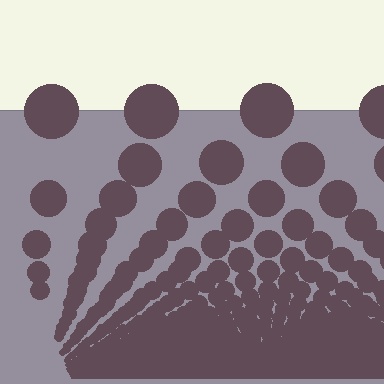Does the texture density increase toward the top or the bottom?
Density increases toward the bottom.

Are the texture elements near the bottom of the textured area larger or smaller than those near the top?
Smaller. The gradient is inverted — elements near the bottom are smaller and denser.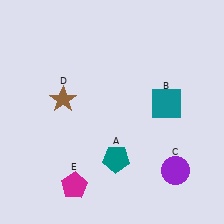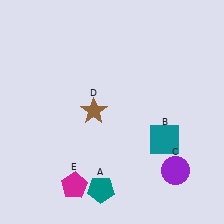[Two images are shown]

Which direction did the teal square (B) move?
The teal square (B) moved down.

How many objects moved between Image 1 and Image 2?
3 objects moved between the two images.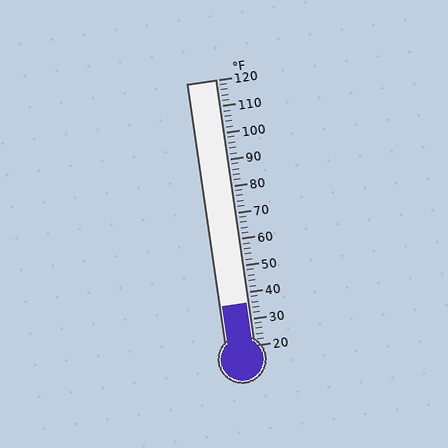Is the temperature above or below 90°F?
The temperature is below 90°F.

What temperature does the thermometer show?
The thermometer shows approximately 36°F.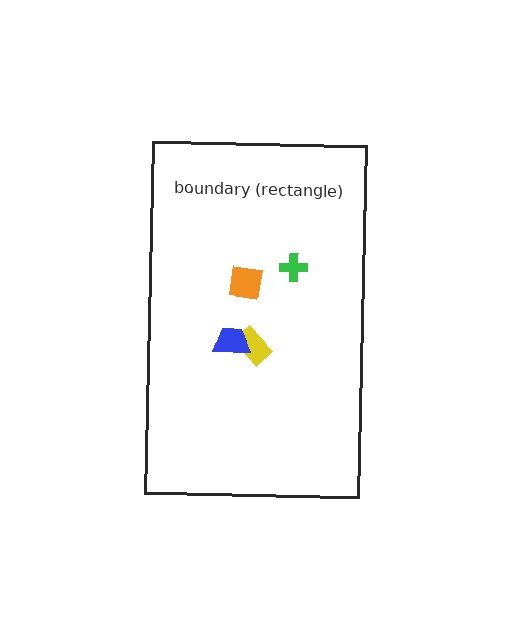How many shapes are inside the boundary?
4 inside, 0 outside.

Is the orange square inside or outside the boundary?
Inside.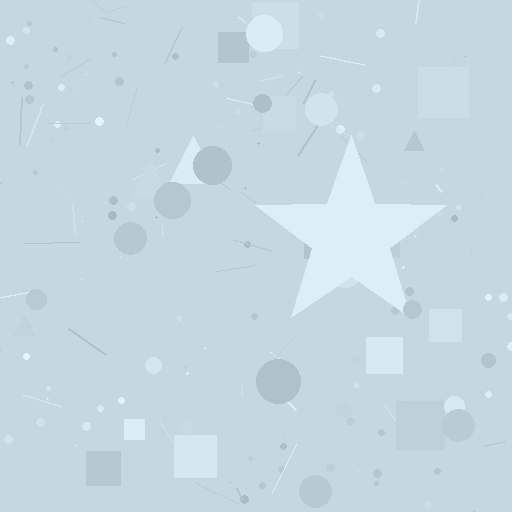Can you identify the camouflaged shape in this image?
The camouflaged shape is a star.